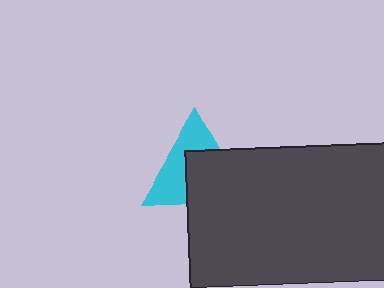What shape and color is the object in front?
The object in front is a dark gray rectangle.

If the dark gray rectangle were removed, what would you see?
You would see the complete cyan triangle.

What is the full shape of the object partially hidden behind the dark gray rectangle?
The partially hidden object is a cyan triangle.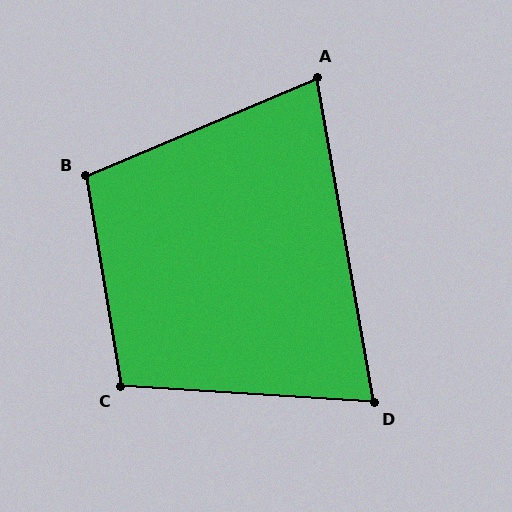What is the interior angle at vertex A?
Approximately 77 degrees (acute).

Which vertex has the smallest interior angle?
D, at approximately 76 degrees.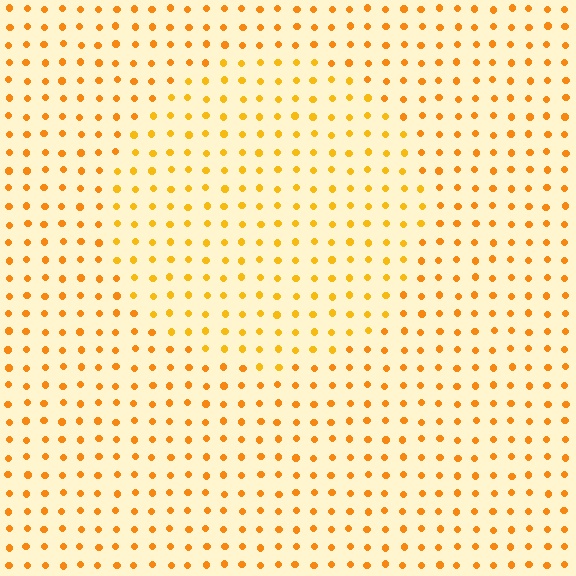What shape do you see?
I see a circle.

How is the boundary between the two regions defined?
The boundary is defined purely by a slight shift in hue (about 14 degrees). Spacing, size, and orientation are identical on both sides.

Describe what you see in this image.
The image is filled with small orange elements in a uniform arrangement. A circle-shaped region is visible where the elements are tinted to a slightly different hue, forming a subtle color boundary.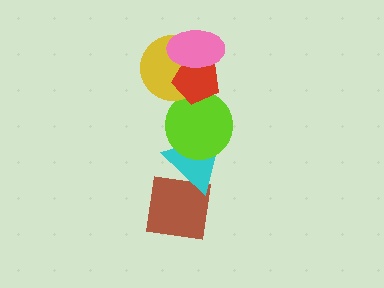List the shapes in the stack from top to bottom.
From top to bottom: the pink ellipse, the red pentagon, the yellow circle, the lime circle, the cyan triangle, the brown square.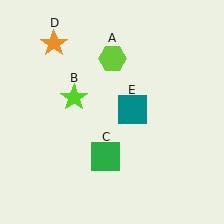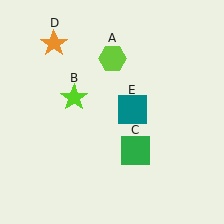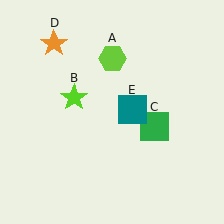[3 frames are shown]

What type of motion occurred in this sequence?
The green square (object C) rotated counterclockwise around the center of the scene.